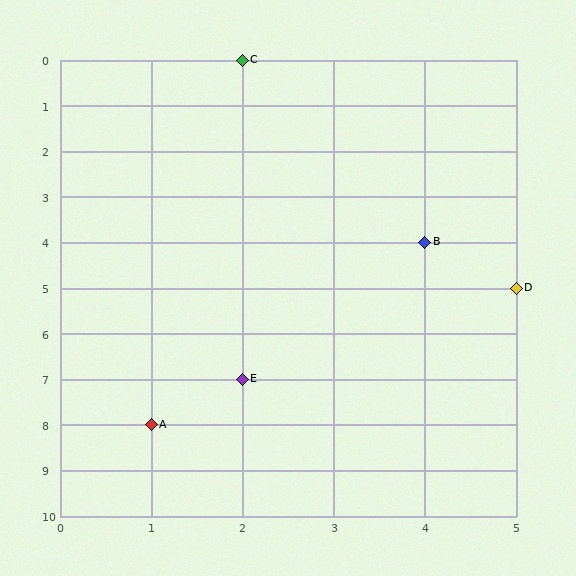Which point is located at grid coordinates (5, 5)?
Point D is at (5, 5).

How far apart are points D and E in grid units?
Points D and E are 3 columns and 2 rows apart (about 3.6 grid units diagonally).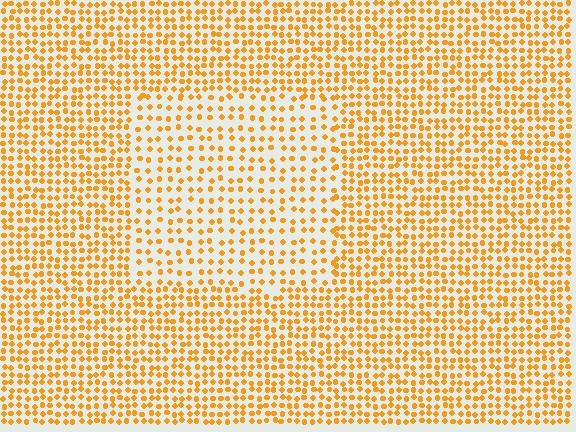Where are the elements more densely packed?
The elements are more densely packed outside the rectangle boundary.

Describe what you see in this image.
The image contains small orange elements arranged at two different densities. A rectangle-shaped region is visible where the elements are less densely packed than the surrounding area.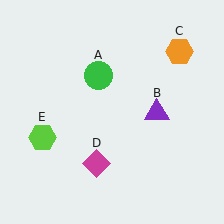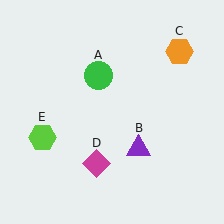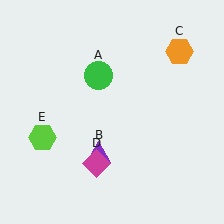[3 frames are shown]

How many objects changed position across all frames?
1 object changed position: purple triangle (object B).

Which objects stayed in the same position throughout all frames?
Green circle (object A) and orange hexagon (object C) and magenta diamond (object D) and lime hexagon (object E) remained stationary.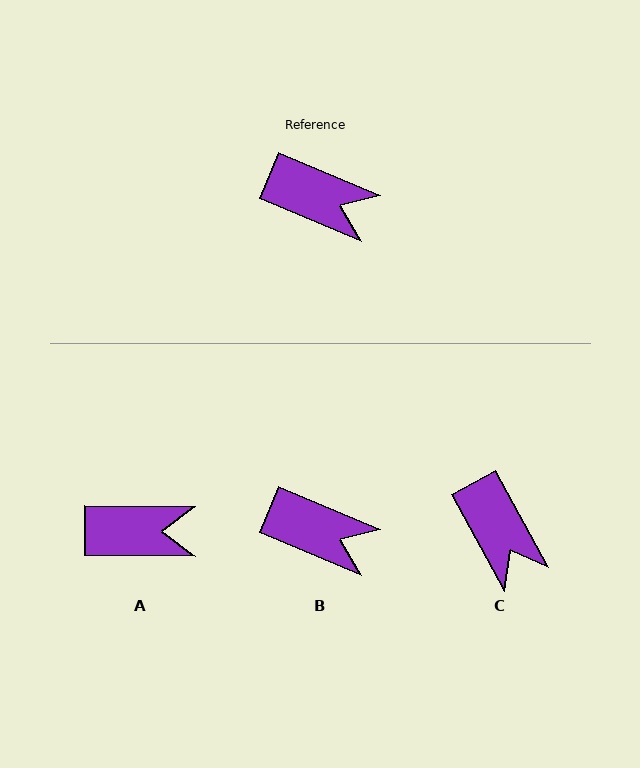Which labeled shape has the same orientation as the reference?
B.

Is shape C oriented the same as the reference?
No, it is off by about 38 degrees.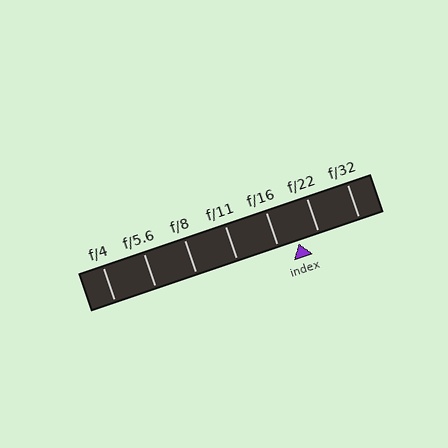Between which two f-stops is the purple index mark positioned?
The index mark is between f/16 and f/22.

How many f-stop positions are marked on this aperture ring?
There are 7 f-stop positions marked.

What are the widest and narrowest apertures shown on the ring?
The widest aperture shown is f/4 and the narrowest is f/32.